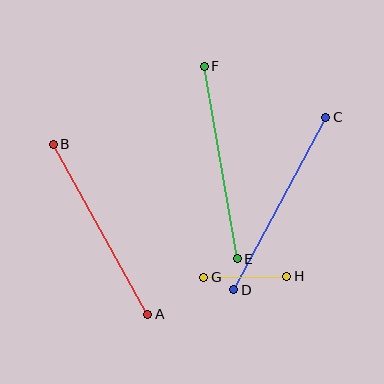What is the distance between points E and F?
The distance is approximately 195 pixels.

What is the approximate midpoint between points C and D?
The midpoint is at approximately (280, 203) pixels.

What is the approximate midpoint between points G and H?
The midpoint is at approximately (245, 277) pixels.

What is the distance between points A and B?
The distance is approximately 195 pixels.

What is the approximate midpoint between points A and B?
The midpoint is at approximately (101, 229) pixels.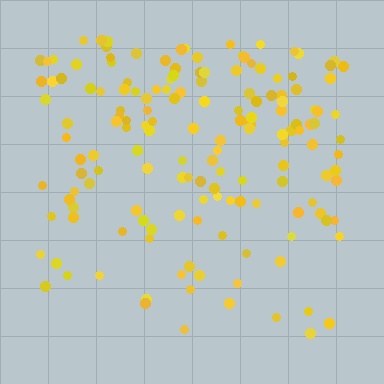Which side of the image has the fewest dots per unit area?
The bottom.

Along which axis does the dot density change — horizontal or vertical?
Vertical.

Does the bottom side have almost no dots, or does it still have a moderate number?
Still a moderate number, just noticeably fewer than the top.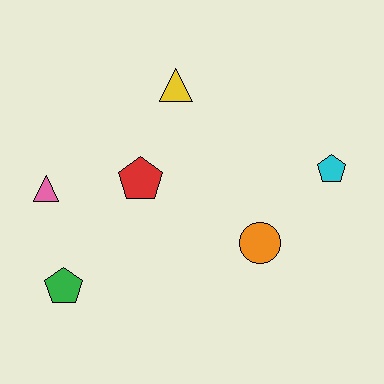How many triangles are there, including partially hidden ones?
There are 2 triangles.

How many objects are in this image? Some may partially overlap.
There are 6 objects.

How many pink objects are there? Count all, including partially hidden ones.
There is 1 pink object.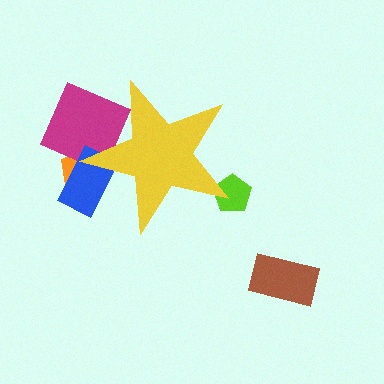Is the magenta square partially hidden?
Yes, the magenta square is partially hidden behind the yellow star.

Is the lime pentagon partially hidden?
Yes, the lime pentagon is partially hidden behind the yellow star.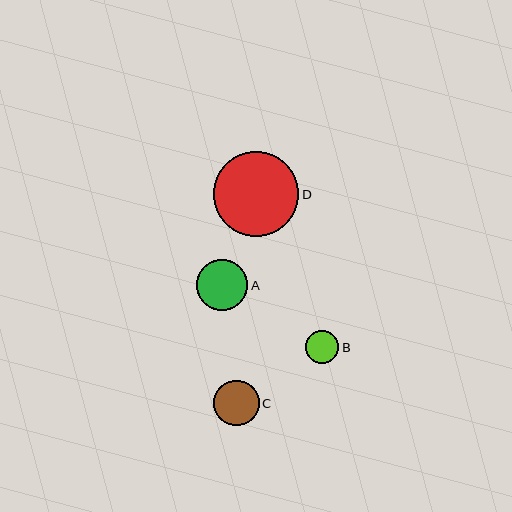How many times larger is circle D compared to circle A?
Circle D is approximately 1.7 times the size of circle A.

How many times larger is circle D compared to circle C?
Circle D is approximately 1.9 times the size of circle C.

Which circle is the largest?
Circle D is the largest with a size of approximately 85 pixels.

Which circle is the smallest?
Circle B is the smallest with a size of approximately 33 pixels.